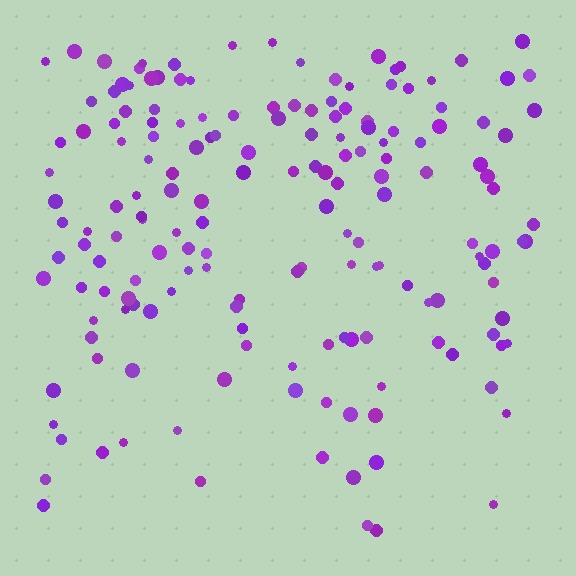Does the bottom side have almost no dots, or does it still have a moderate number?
Still a moderate number, just noticeably fewer than the top.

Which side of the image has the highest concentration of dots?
The top.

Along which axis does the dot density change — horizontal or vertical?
Vertical.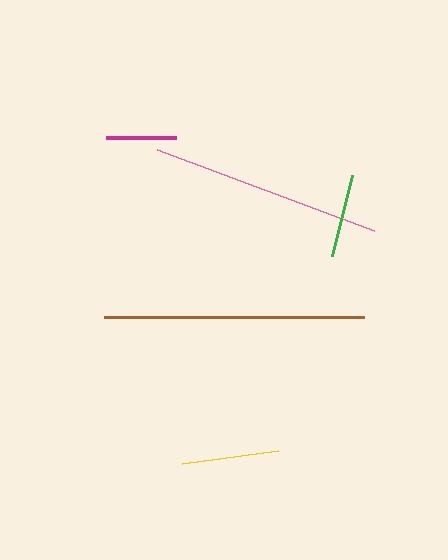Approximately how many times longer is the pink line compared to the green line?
The pink line is approximately 2.8 times the length of the green line.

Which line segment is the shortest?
The magenta line is the shortest at approximately 71 pixels.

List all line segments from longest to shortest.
From longest to shortest: brown, pink, yellow, green, magenta.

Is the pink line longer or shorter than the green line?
The pink line is longer than the green line.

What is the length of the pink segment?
The pink segment is approximately 231 pixels long.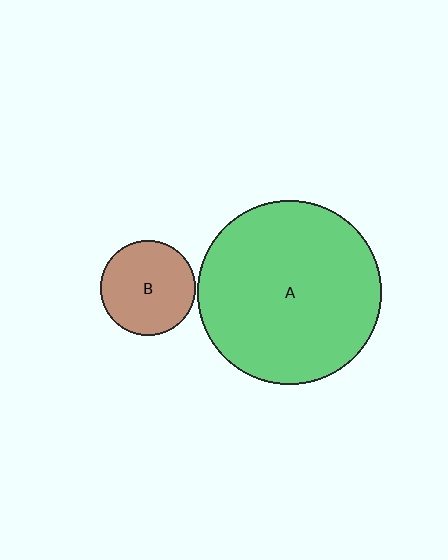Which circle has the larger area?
Circle A (green).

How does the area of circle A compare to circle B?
Approximately 3.8 times.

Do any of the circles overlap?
No, none of the circles overlap.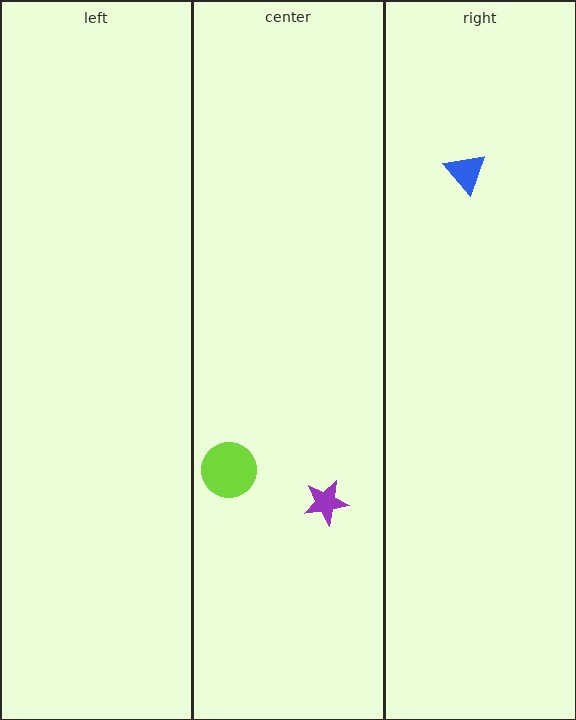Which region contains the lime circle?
The center region.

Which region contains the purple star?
The center region.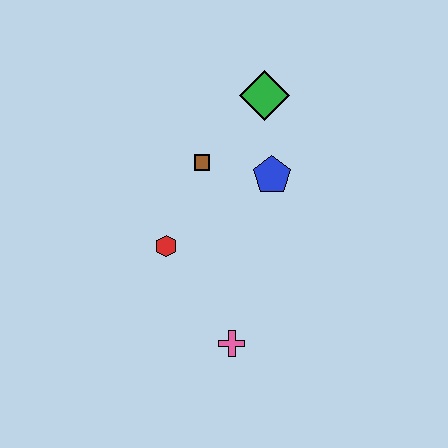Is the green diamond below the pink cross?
No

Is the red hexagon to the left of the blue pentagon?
Yes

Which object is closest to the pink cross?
The red hexagon is closest to the pink cross.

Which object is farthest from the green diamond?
The pink cross is farthest from the green diamond.